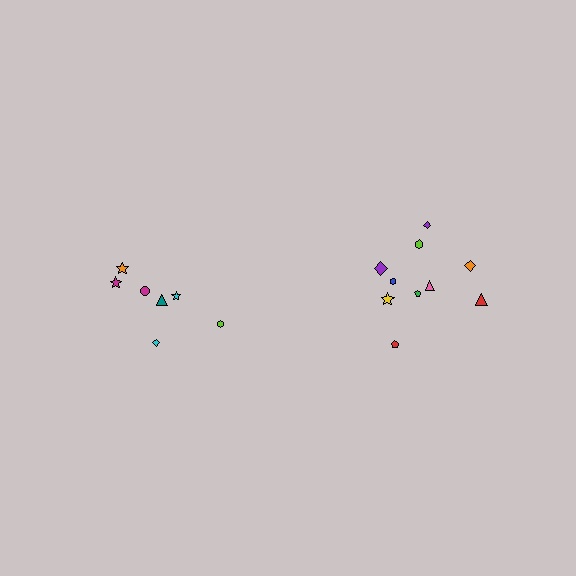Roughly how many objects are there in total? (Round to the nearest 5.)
Roughly 15 objects in total.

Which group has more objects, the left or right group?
The right group.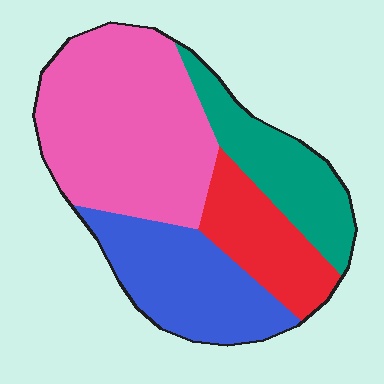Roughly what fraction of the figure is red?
Red covers 16% of the figure.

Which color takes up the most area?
Pink, at roughly 40%.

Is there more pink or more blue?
Pink.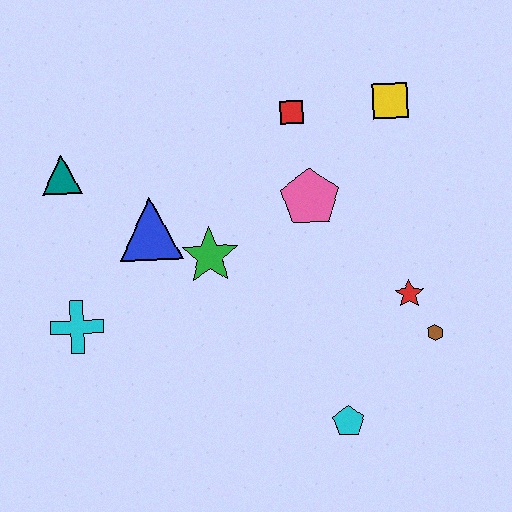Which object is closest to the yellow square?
The red square is closest to the yellow square.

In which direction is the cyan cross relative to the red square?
The cyan cross is to the left of the red square.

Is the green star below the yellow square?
Yes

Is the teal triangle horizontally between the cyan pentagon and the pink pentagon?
No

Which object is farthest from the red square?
The cyan pentagon is farthest from the red square.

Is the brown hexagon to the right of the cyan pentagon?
Yes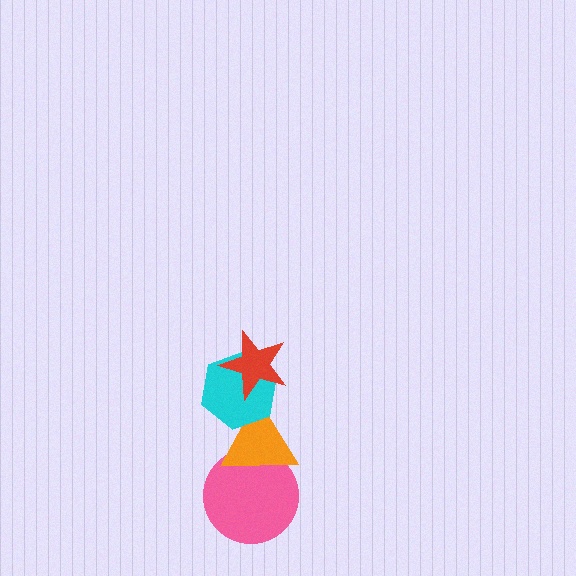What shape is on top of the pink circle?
The orange triangle is on top of the pink circle.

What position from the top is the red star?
The red star is 1st from the top.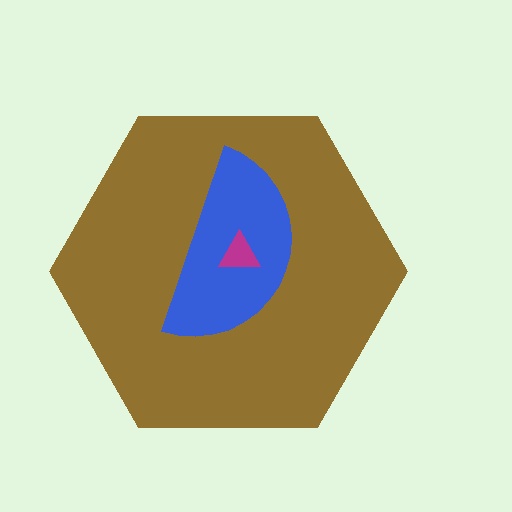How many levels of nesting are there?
3.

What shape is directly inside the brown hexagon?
The blue semicircle.